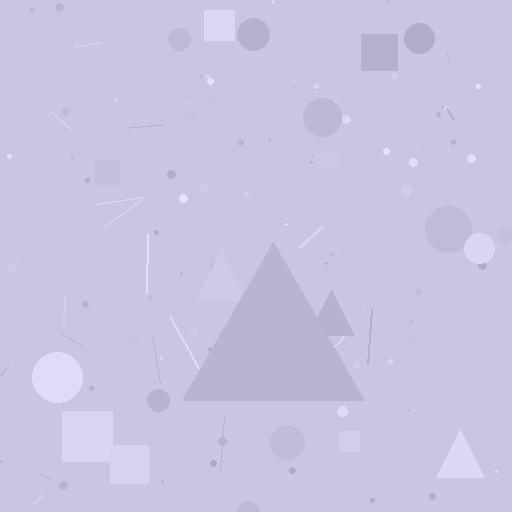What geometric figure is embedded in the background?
A triangle is embedded in the background.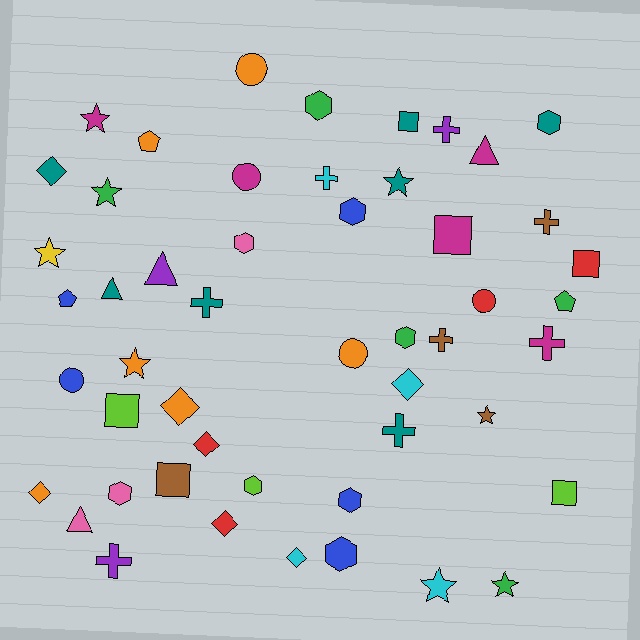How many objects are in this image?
There are 50 objects.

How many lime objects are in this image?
There are 3 lime objects.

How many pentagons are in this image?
There are 3 pentagons.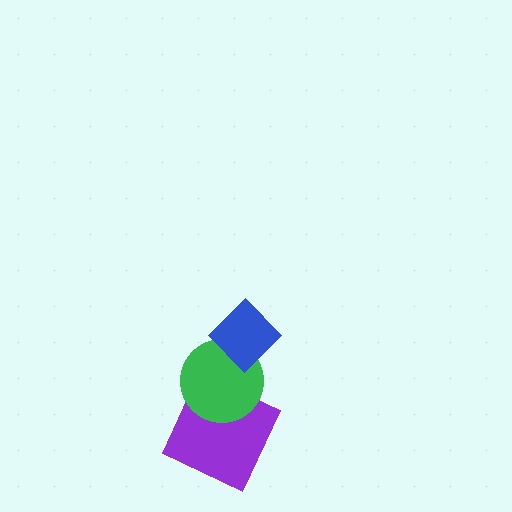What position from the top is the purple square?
The purple square is 3rd from the top.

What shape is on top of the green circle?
The blue diamond is on top of the green circle.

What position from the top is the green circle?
The green circle is 2nd from the top.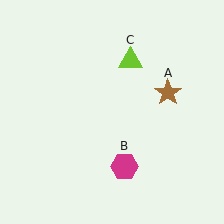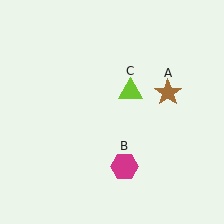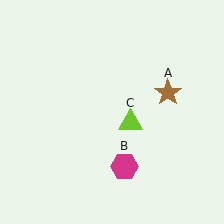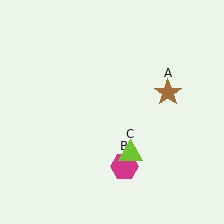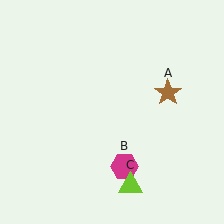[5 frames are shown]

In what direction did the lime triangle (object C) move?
The lime triangle (object C) moved down.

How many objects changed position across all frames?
1 object changed position: lime triangle (object C).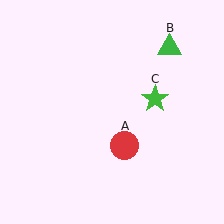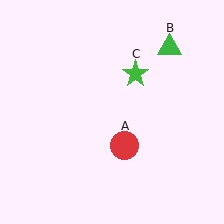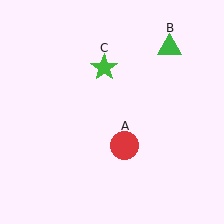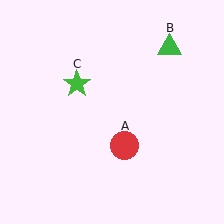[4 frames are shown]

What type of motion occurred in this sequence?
The green star (object C) rotated counterclockwise around the center of the scene.